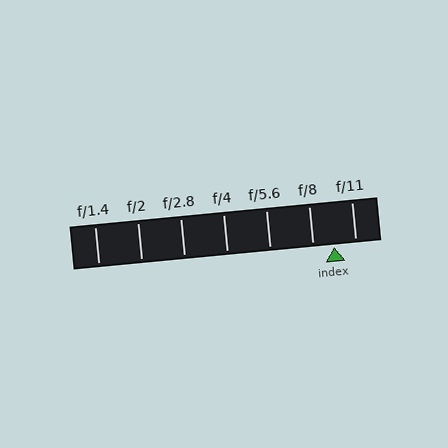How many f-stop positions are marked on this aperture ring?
There are 7 f-stop positions marked.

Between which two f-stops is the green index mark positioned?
The index mark is between f/8 and f/11.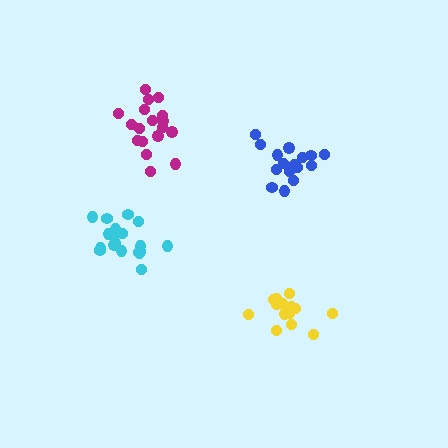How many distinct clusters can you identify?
There are 4 distinct clusters.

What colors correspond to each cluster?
The clusters are colored: yellow, magenta, blue, cyan.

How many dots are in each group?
Group 1: 14 dots, Group 2: 18 dots, Group 3: 16 dots, Group 4: 19 dots (67 total).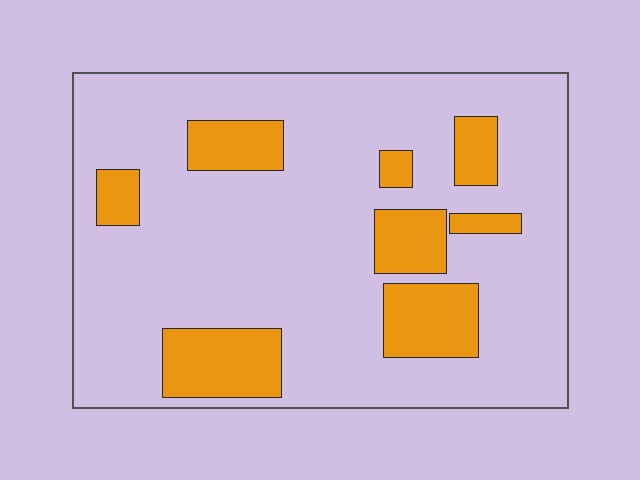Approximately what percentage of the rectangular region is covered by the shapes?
Approximately 20%.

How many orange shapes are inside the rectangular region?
8.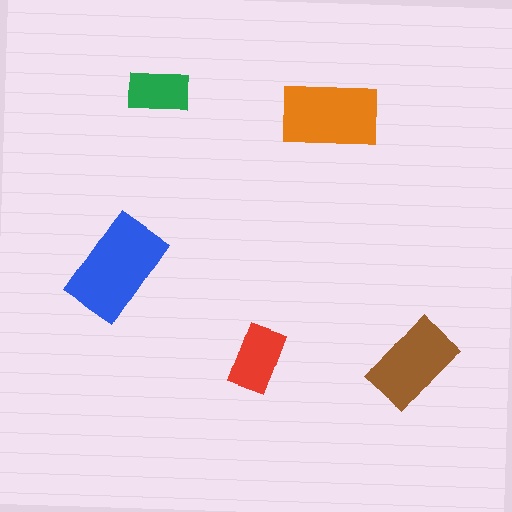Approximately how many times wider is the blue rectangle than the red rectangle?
About 1.5 times wider.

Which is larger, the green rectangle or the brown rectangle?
The brown one.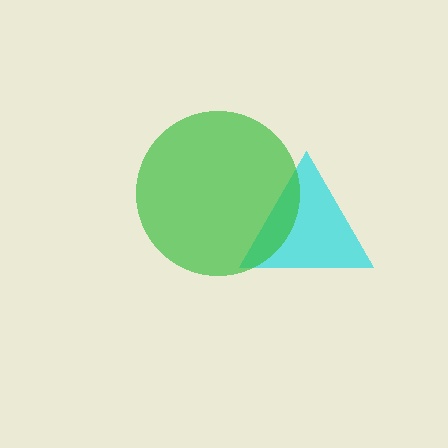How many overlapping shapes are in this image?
There are 2 overlapping shapes in the image.